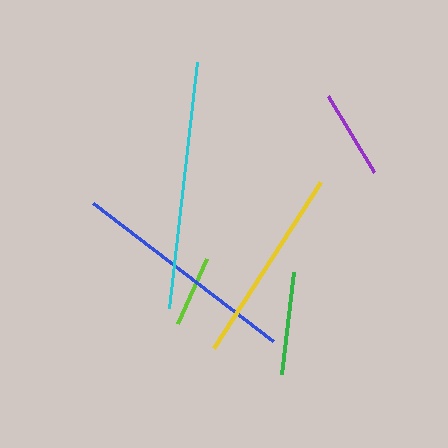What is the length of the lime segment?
The lime segment is approximately 72 pixels long.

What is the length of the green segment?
The green segment is approximately 102 pixels long.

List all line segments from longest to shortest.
From longest to shortest: cyan, blue, yellow, green, purple, lime.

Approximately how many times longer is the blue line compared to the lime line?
The blue line is approximately 3.1 times the length of the lime line.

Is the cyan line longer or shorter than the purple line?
The cyan line is longer than the purple line.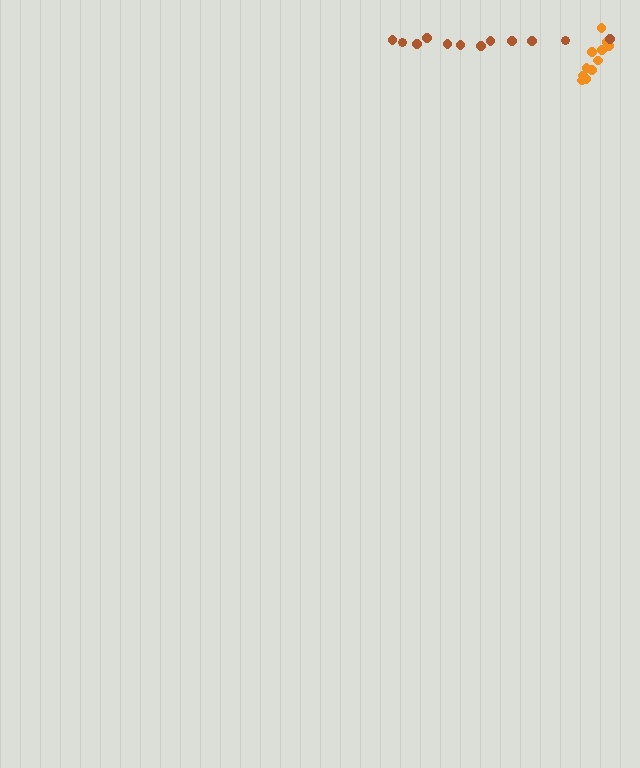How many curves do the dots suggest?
There are 2 distinct paths.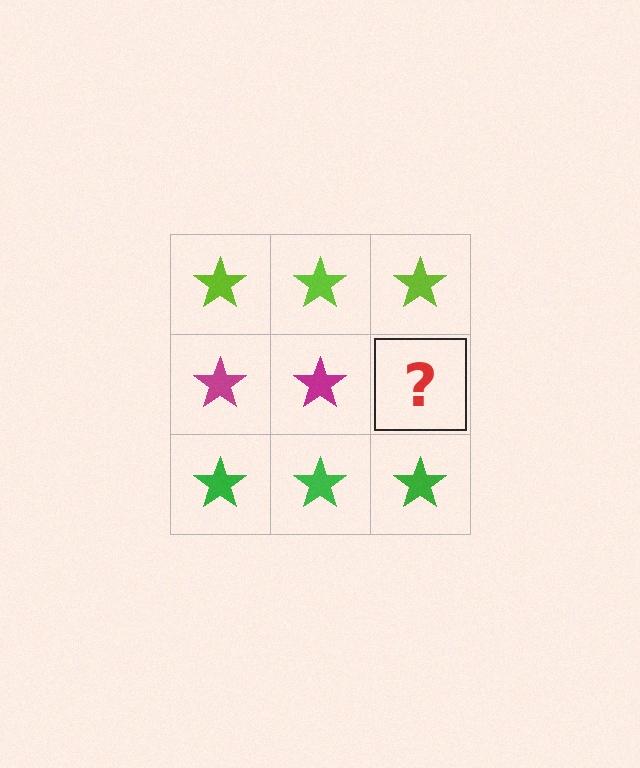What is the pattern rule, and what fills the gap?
The rule is that each row has a consistent color. The gap should be filled with a magenta star.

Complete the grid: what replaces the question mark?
The question mark should be replaced with a magenta star.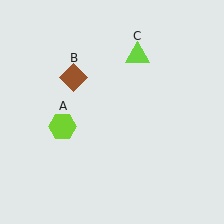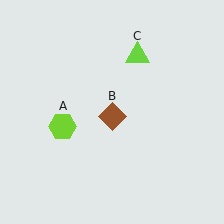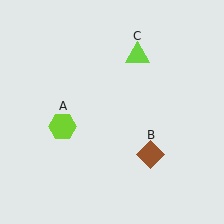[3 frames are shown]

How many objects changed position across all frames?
1 object changed position: brown diamond (object B).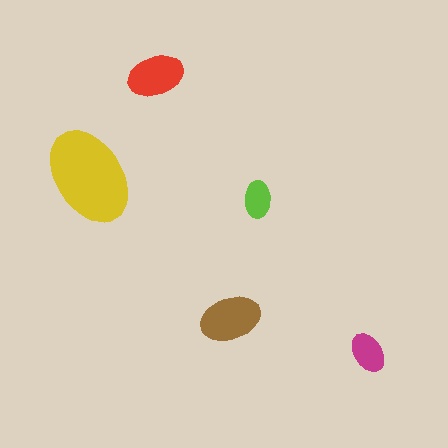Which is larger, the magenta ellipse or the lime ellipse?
The magenta one.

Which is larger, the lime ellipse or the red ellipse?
The red one.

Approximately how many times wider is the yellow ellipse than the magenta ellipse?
About 2.5 times wider.